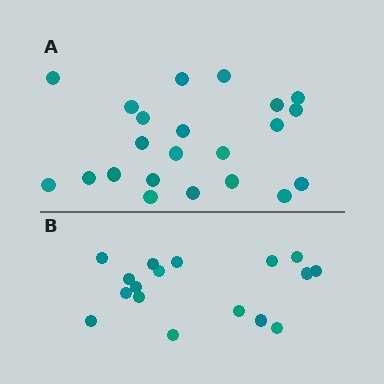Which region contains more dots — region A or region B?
Region A (the top region) has more dots.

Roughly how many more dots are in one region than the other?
Region A has about 5 more dots than region B.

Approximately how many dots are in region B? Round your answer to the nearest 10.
About 20 dots. (The exact count is 17, which rounds to 20.)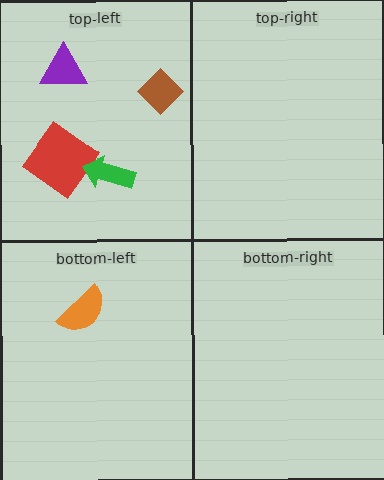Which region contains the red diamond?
The top-left region.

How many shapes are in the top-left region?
4.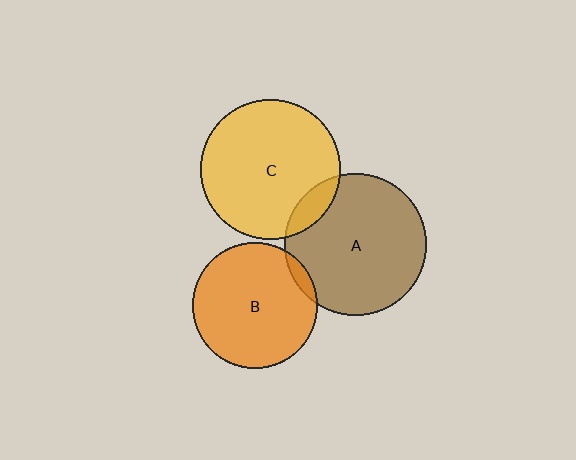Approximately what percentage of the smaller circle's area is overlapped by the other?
Approximately 10%.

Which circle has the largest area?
Circle A (brown).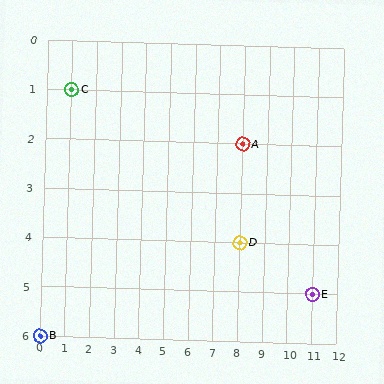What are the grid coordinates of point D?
Point D is at grid coordinates (8, 4).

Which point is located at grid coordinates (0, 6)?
Point B is at (0, 6).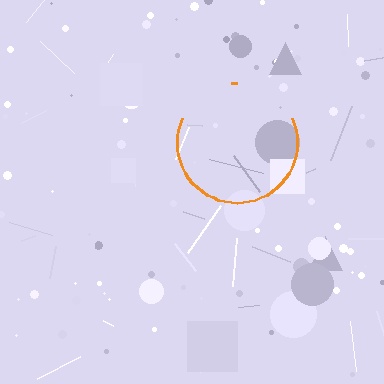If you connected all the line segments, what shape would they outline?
They would outline a circle.